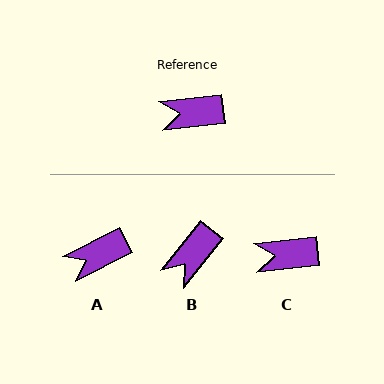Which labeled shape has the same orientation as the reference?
C.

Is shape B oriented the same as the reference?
No, it is off by about 45 degrees.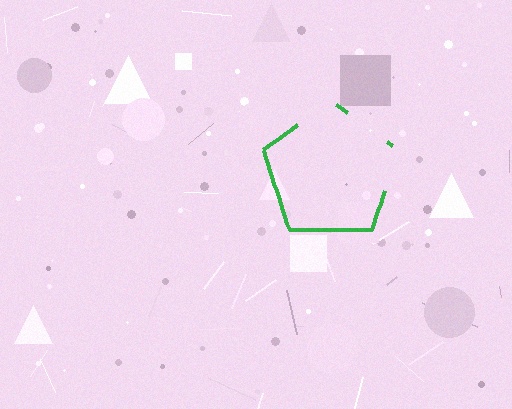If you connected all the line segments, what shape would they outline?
They would outline a pentagon.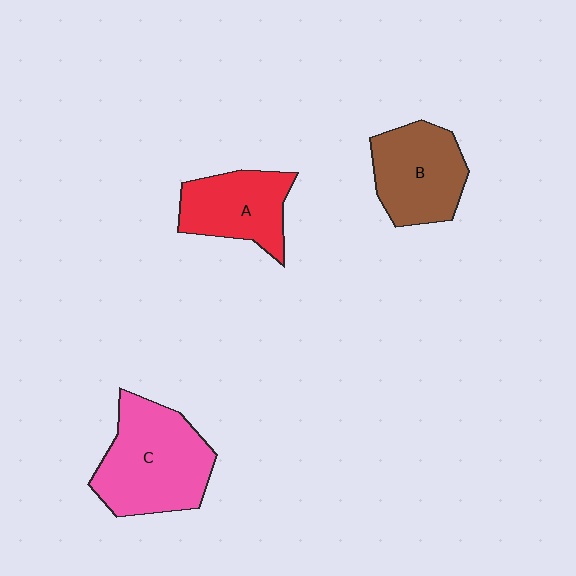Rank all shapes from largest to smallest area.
From largest to smallest: C (pink), B (brown), A (red).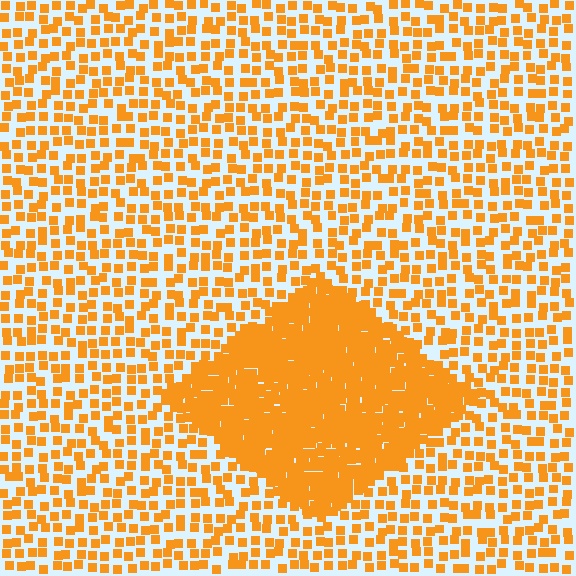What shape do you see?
I see a diamond.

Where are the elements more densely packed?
The elements are more densely packed inside the diamond boundary.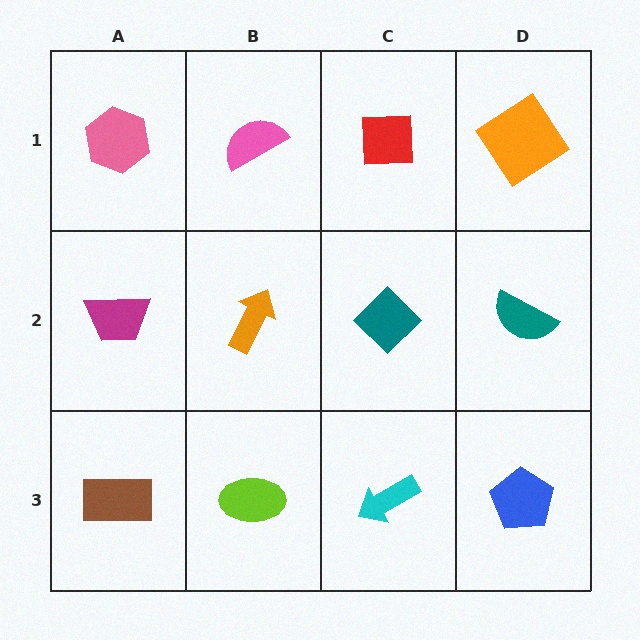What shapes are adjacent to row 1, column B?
An orange arrow (row 2, column B), a pink hexagon (row 1, column A), a red square (row 1, column C).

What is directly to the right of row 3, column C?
A blue pentagon.